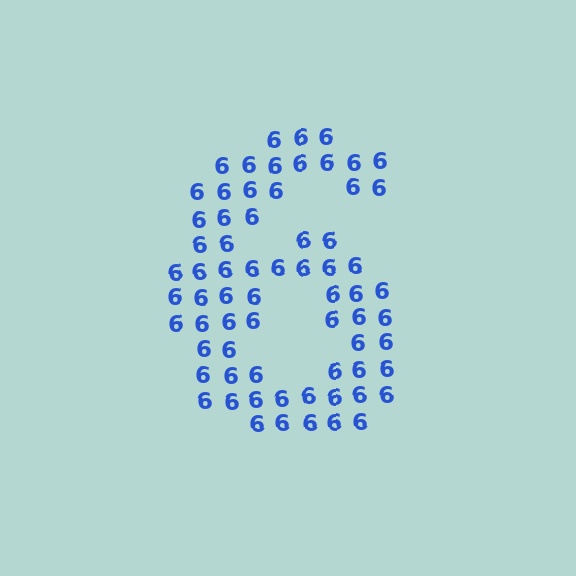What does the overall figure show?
The overall figure shows the digit 6.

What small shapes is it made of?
It is made of small digit 6's.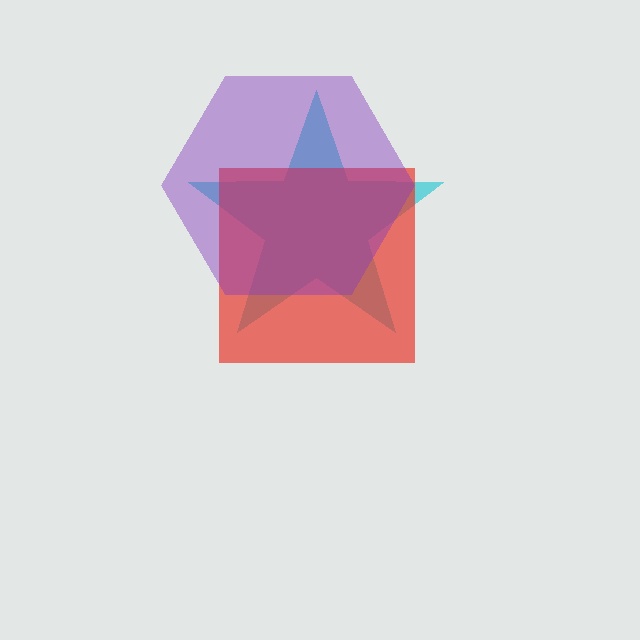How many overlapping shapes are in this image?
There are 3 overlapping shapes in the image.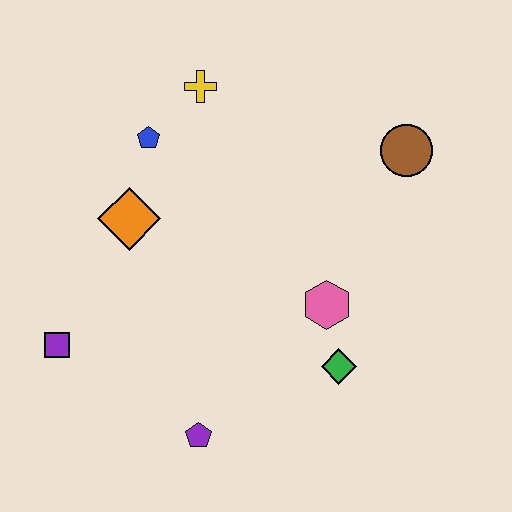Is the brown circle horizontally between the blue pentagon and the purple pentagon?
No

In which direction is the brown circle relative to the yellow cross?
The brown circle is to the right of the yellow cross.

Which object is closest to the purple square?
The orange diamond is closest to the purple square.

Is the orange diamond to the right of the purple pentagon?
No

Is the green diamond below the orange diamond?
Yes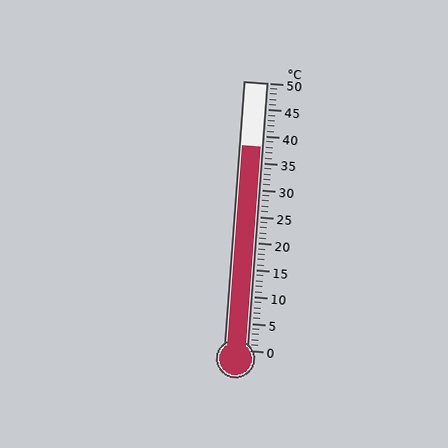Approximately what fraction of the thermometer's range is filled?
The thermometer is filled to approximately 75% of its range.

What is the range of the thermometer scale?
The thermometer scale ranges from 0°C to 50°C.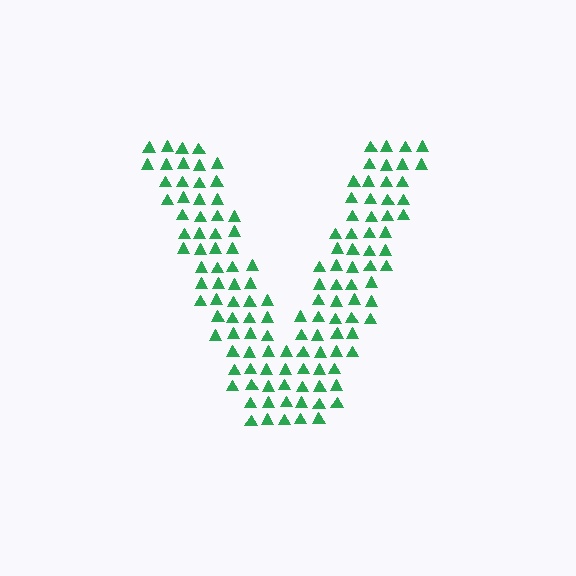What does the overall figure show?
The overall figure shows the letter V.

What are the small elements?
The small elements are triangles.